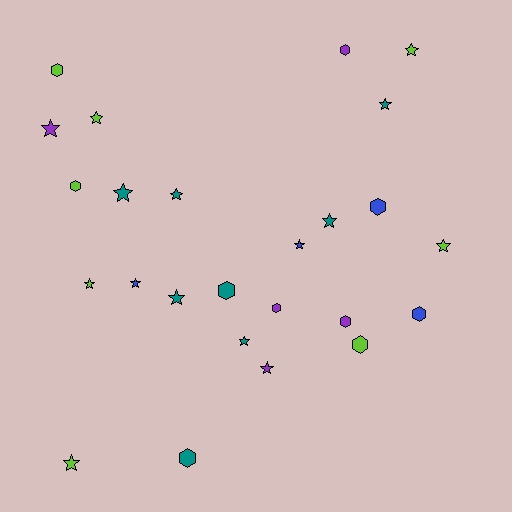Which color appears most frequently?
Lime, with 8 objects.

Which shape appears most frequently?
Star, with 15 objects.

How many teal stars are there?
There are 6 teal stars.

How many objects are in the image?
There are 25 objects.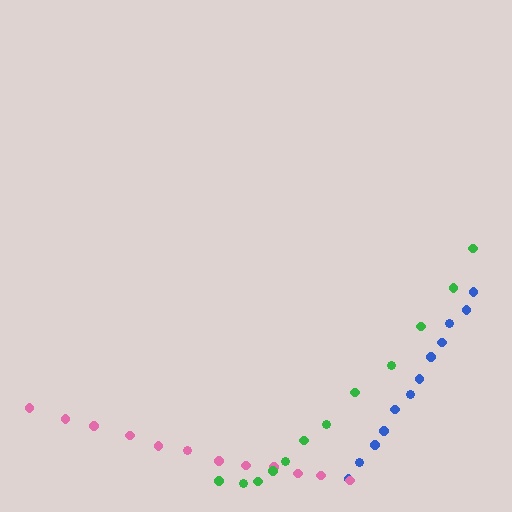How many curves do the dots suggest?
There are 3 distinct paths.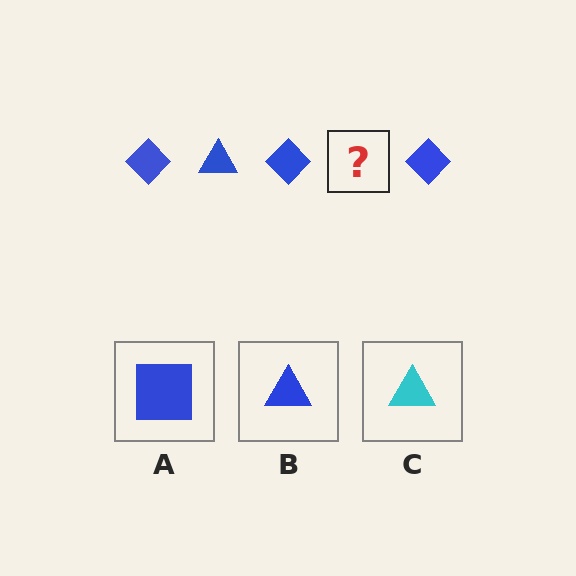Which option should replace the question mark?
Option B.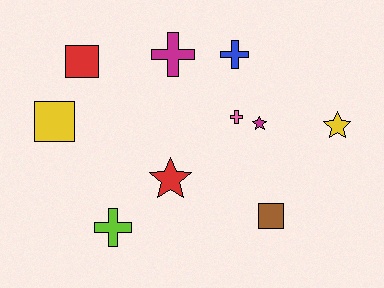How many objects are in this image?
There are 10 objects.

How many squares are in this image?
There are 3 squares.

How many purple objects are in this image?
There are no purple objects.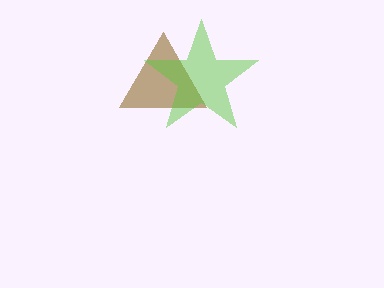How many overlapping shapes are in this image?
There are 2 overlapping shapes in the image.